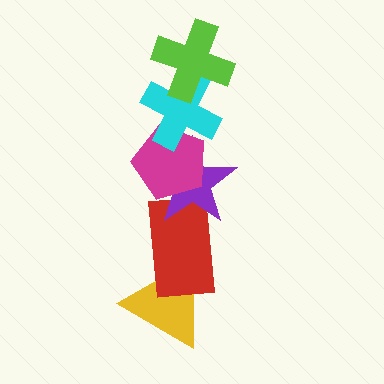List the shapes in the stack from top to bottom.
From top to bottom: the lime cross, the cyan cross, the magenta pentagon, the purple star, the red rectangle, the yellow triangle.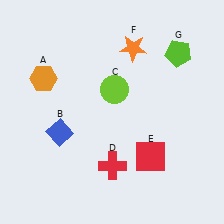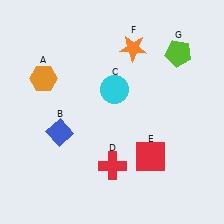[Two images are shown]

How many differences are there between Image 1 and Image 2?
There is 1 difference between the two images.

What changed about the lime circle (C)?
In Image 1, C is lime. In Image 2, it changed to cyan.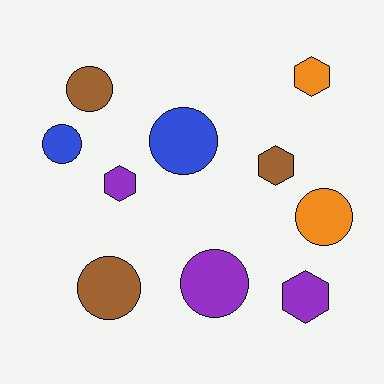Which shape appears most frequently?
Circle, with 6 objects.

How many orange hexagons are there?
There is 1 orange hexagon.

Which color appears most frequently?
Brown, with 3 objects.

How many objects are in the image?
There are 10 objects.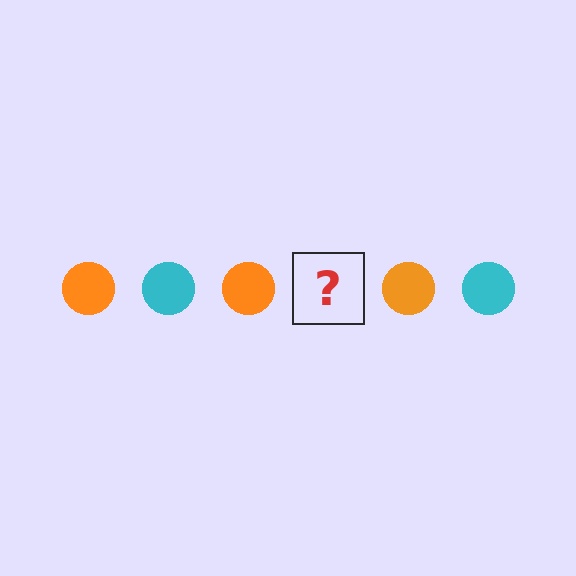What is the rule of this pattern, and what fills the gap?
The rule is that the pattern cycles through orange, cyan circles. The gap should be filled with a cyan circle.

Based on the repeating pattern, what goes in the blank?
The blank should be a cyan circle.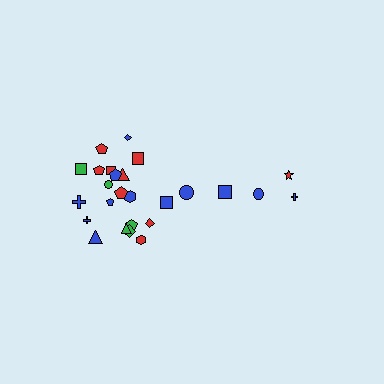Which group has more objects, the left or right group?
The left group.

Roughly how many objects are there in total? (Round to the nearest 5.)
Roughly 25 objects in total.